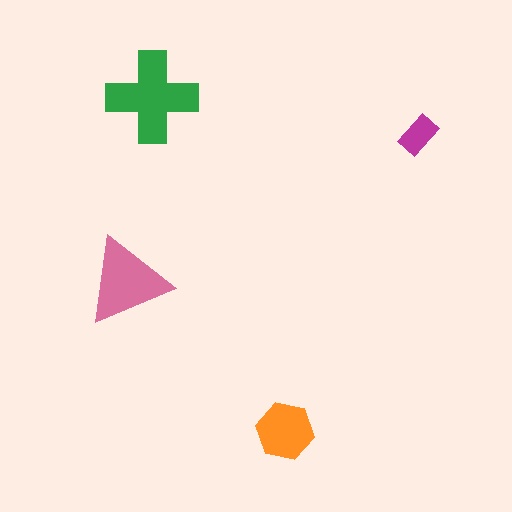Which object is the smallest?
The magenta rectangle.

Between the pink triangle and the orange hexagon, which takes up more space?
The pink triangle.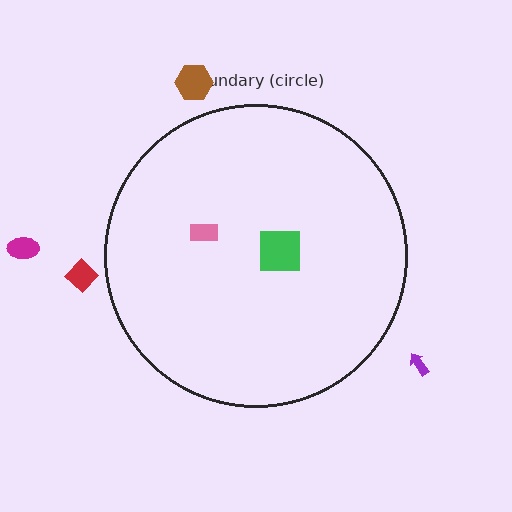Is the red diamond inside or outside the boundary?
Outside.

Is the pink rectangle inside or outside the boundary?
Inside.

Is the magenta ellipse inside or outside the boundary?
Outside.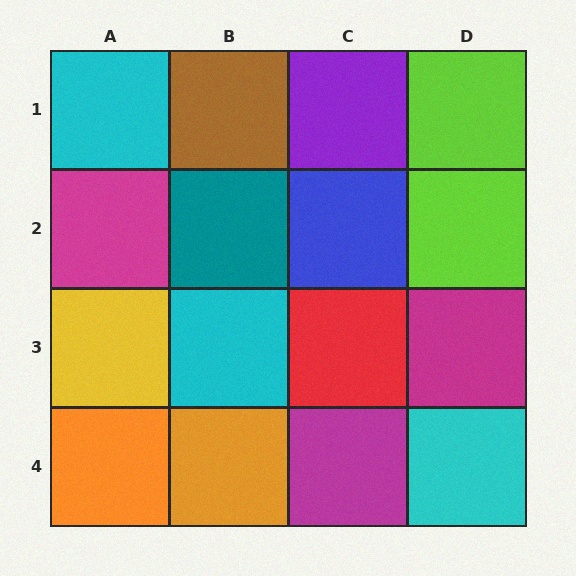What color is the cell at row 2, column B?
Teal.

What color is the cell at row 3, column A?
Yellow.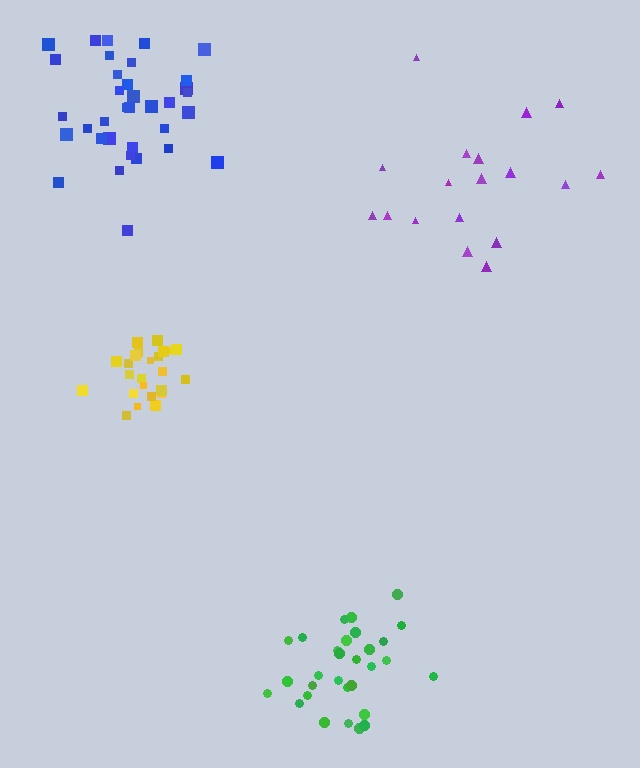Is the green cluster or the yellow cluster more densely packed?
Yellow.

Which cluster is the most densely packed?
Yellow.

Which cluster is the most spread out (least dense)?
Purple.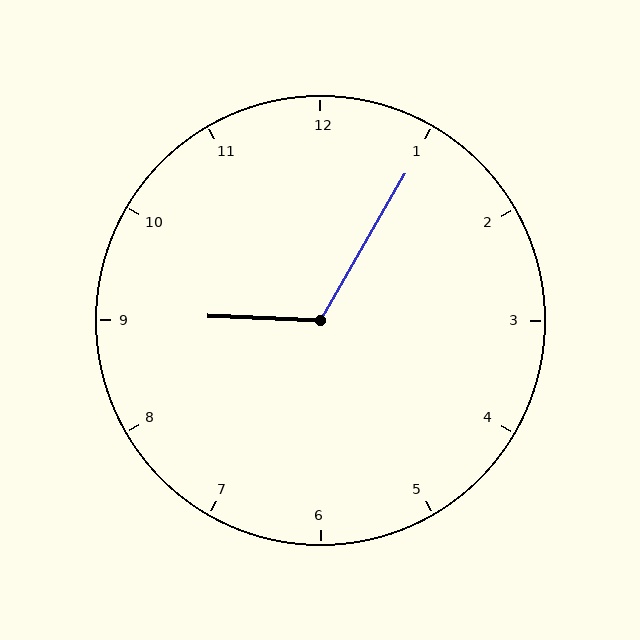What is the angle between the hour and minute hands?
Approximately 118 degrees.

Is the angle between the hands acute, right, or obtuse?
It is obtuse.